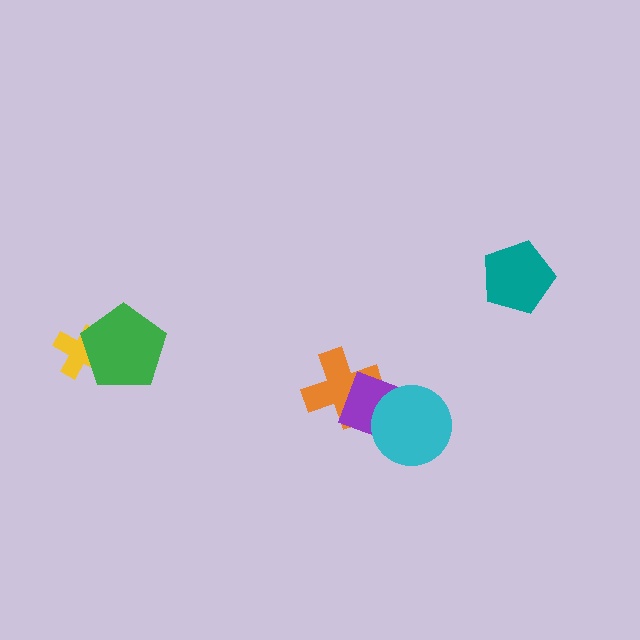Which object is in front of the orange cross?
The purple rectangle is in front of the orange cross.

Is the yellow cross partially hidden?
Yes, it is partially covered by another shape.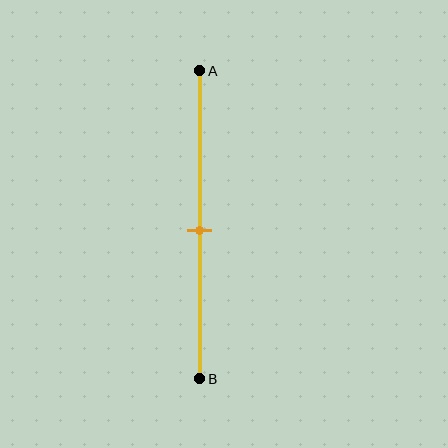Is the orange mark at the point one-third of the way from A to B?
No, the mark is at about 50% from A, not at the 33% one-third point.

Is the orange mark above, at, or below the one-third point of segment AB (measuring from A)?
The orange mark is below the one-third point of segment AB.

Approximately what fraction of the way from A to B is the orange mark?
The orange mark is approximately 50% of the way from A to B.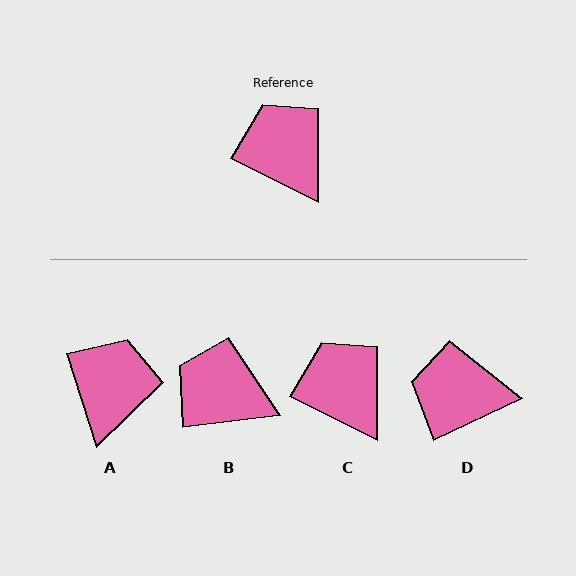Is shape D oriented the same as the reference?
No, it is off by about 52 degrees.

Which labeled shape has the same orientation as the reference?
C.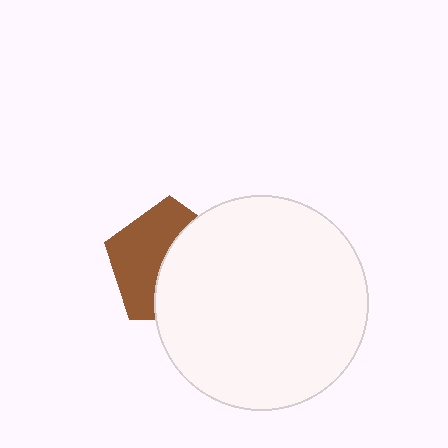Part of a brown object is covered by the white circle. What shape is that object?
It is a pentagon.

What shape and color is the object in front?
The object in front is a white circle.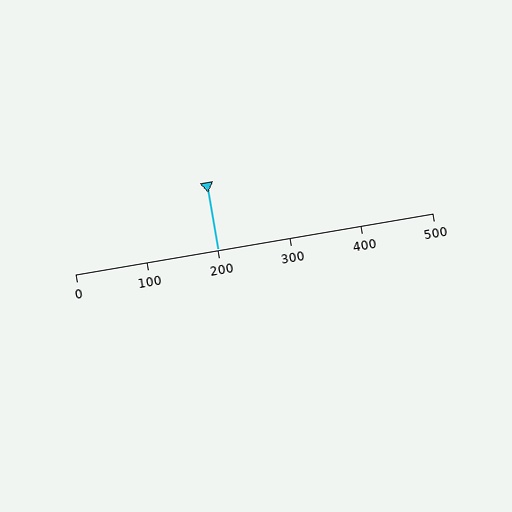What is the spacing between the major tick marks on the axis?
The major ticks are spaced 100 apart.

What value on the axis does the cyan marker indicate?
The marker indicates approximately 200.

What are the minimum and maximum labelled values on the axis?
The axis runs from 0 to 500.